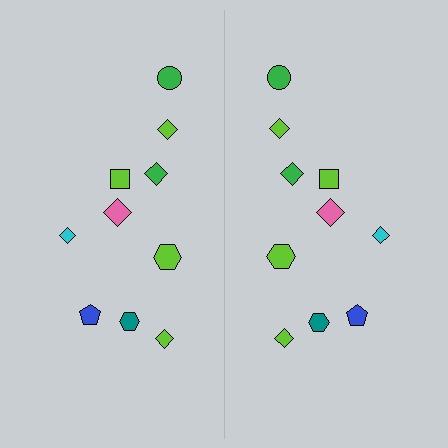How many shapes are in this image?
There are 20 shapes in this image.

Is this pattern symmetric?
Yes, this pattern has bilateral (reflection) symmetry.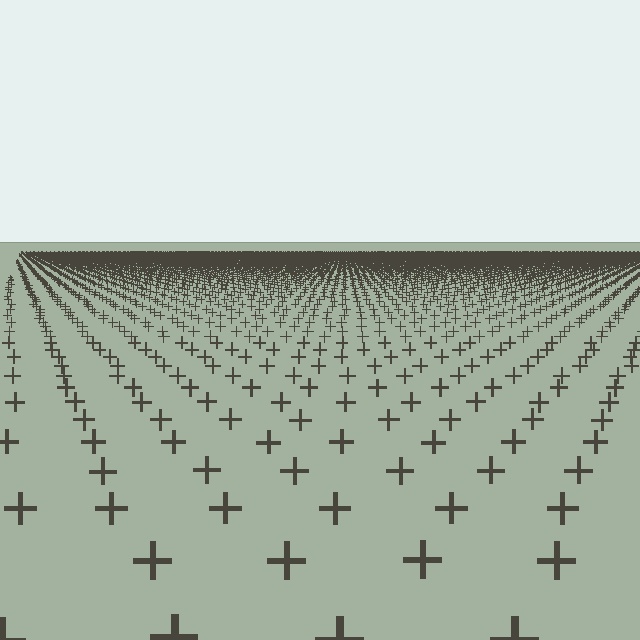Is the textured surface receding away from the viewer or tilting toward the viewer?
The surface is receding away from the viewer. Texture elements get smaller and denser toward the top.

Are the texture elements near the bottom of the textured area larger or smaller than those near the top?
Larger. Near the bottom, elements are closer to the viewer and appear at a bigger on-screen size.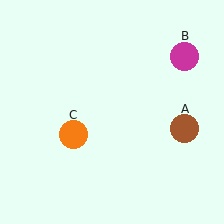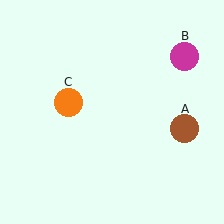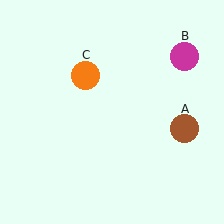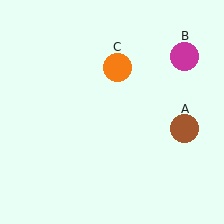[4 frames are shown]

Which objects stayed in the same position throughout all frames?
Brown circle (object A) and magenta circle (object B) remained stationary.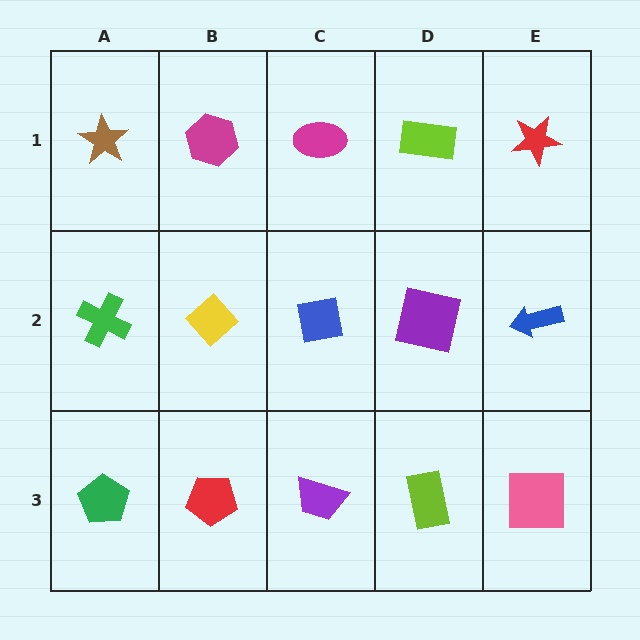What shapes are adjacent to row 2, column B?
A magenta hexagon (row 1, column B), a red pentagon (row 3, column B), a green cross (row 2, column A), a blue square (row 2, column C).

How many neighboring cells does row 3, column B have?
3.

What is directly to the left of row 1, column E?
A lime rectangle.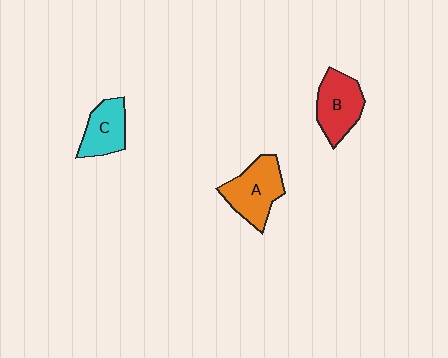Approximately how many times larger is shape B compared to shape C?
Approximately 1.2 times.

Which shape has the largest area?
Shape A (orange).